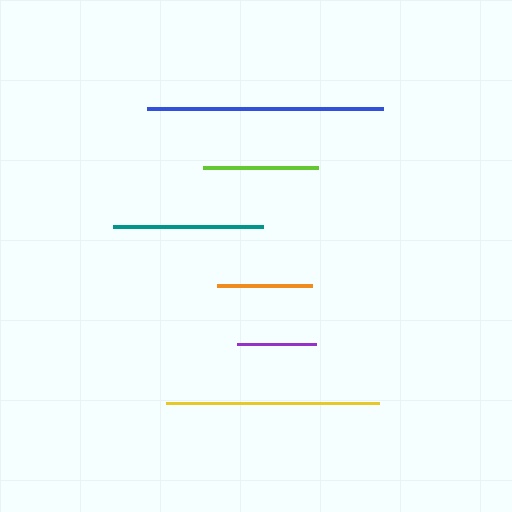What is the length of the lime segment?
The lime segment is approximately 116 pixels long.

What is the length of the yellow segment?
The yellow segment is approximately 213 pixels long.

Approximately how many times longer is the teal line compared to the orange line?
The teal line is approximately 1.6 times the length of the orange line.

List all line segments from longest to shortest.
From longest to shortest: blue, yellow, teal, lime, orange, purple.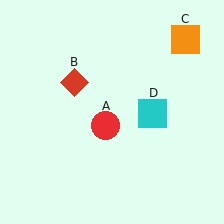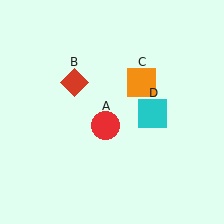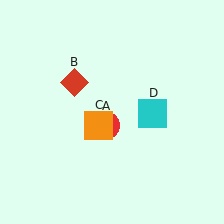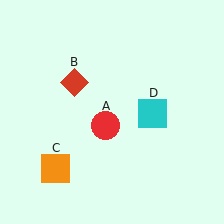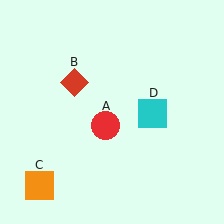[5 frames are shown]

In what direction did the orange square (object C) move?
The orange square (object C) moved down and to the left.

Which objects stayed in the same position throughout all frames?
Red circle (object A) and red diamond (object B) and cyan square (object D) remained stationary.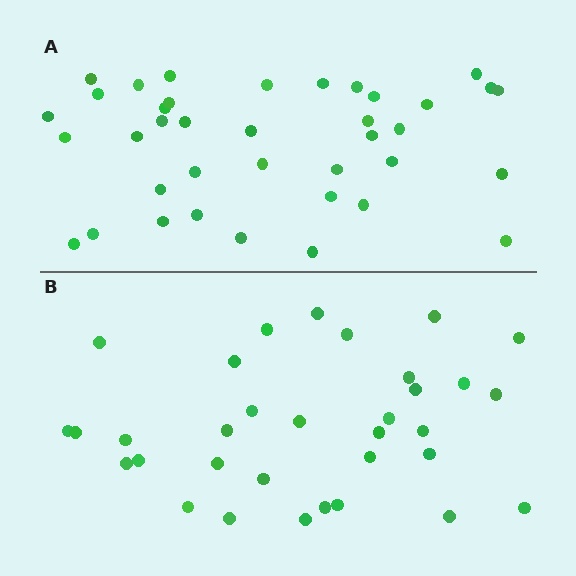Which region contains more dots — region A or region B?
Region A (the top region) has more dots.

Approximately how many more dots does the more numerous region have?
Region A has about 5 more dots than region B.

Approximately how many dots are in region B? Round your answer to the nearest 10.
About 30 dots. (The exact count is 33, which rounds to 30.)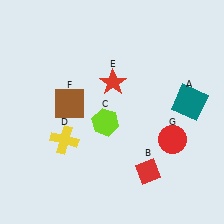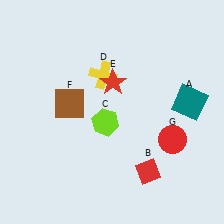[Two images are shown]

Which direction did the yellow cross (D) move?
The yellow cross (D) moved up.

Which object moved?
The yellow cross (D) moved up.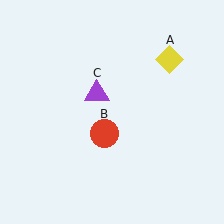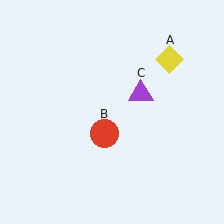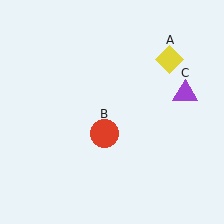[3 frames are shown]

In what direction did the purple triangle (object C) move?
The purple triangle (object C) moved right.